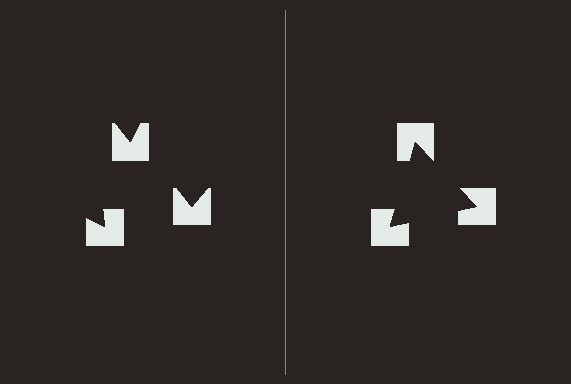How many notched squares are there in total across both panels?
6 — 3 on each side.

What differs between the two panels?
The notched squares are positioned identically on both sides; only the wedge orientations differ. On the right they align to a triangle; on the left they are misaligned.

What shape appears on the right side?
An illusory triangle.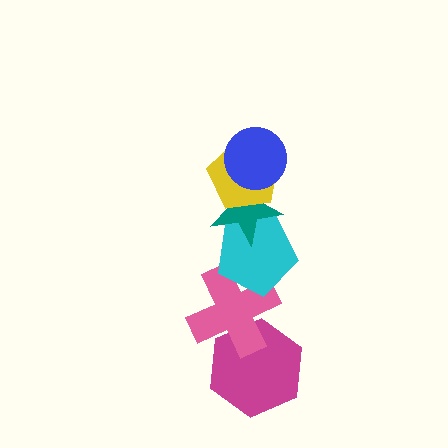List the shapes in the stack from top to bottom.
From top to bottom: the blue circle, the yellow pentagon, the teal star, the cyan pentagon, the pink cross, the magenta hexagon.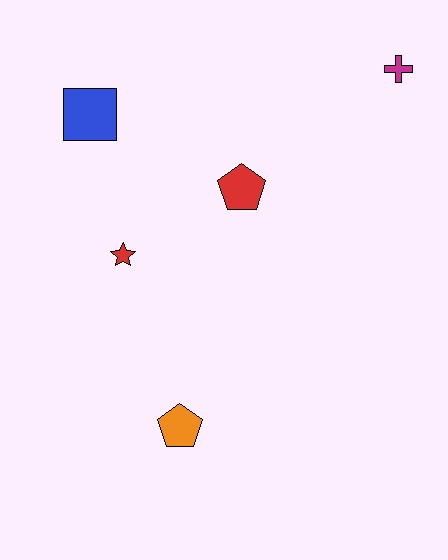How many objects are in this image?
There are 5 objects.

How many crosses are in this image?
There is 1 cross.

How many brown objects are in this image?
There are no brown objects.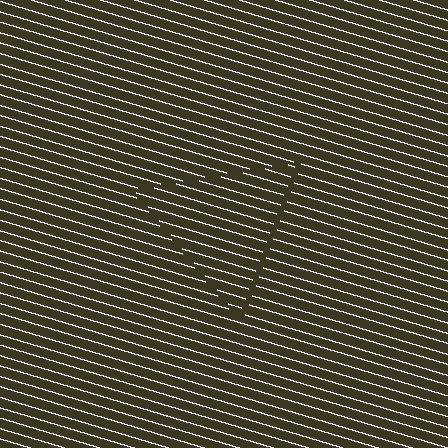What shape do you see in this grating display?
An illusory triangle. The interior of the shape contains the same grating, shifted by half a period — the contour is defined by the phase discontinuity where line-ends from the inner and outer gratings abut.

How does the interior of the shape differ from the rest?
The interior of the shape contains the same grating, shifted by half a period — the contour is defined by the phase discontinuity where line-ends from the inner and outer gratings abut.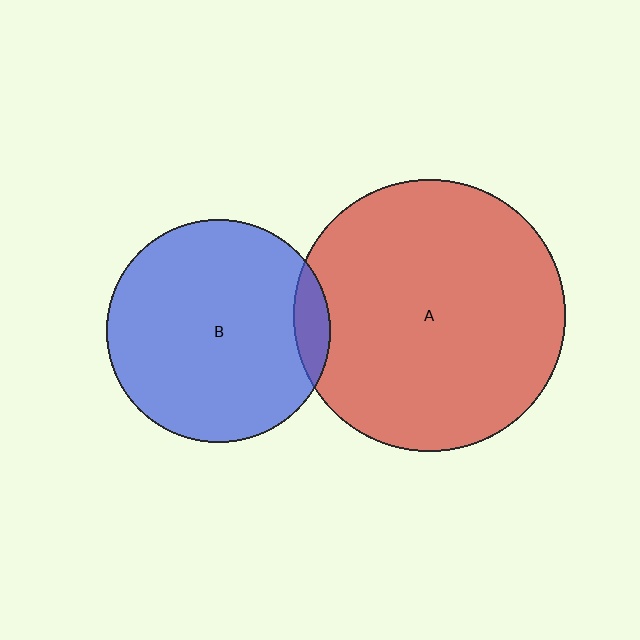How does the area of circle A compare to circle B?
Approximately 1.5 times.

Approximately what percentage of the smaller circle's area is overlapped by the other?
Approximately 10%.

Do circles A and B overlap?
Yes.